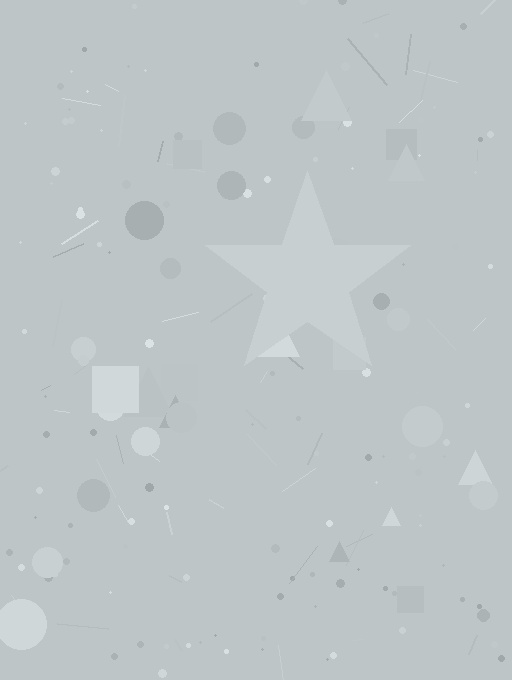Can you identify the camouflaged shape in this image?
The camouflaged shape is a star.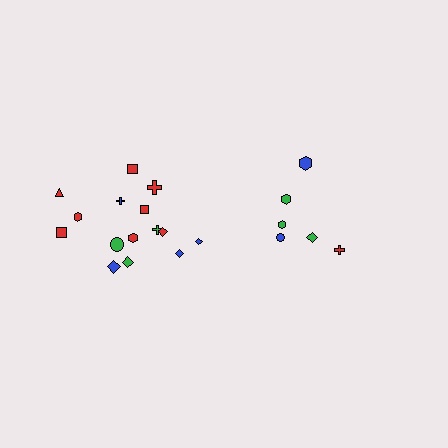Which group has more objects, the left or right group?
The left group.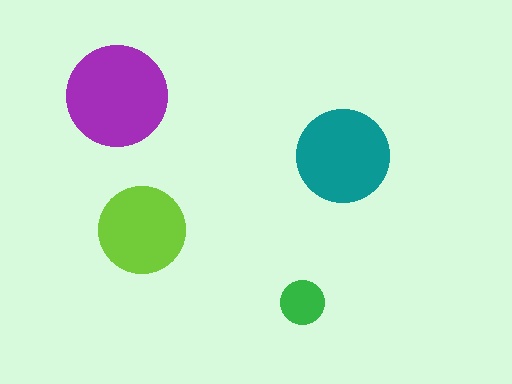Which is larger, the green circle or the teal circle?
The teal one.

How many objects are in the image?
There are 4 objects in the image.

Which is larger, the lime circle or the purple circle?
The purple one.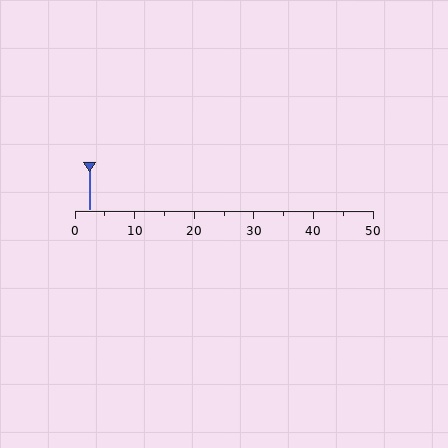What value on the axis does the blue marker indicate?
The marker indicates approximately 2.5.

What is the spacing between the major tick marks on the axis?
The major ticks are spaced 10 apart.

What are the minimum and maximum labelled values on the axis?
The axis runs from 0 to 50.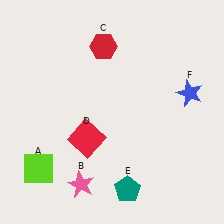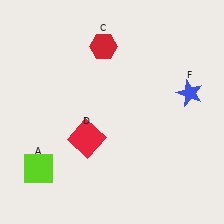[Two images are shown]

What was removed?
The pink star (B), the teal pentagon (E) were removed in Image 2.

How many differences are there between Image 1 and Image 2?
There are 2 differences between the two images.